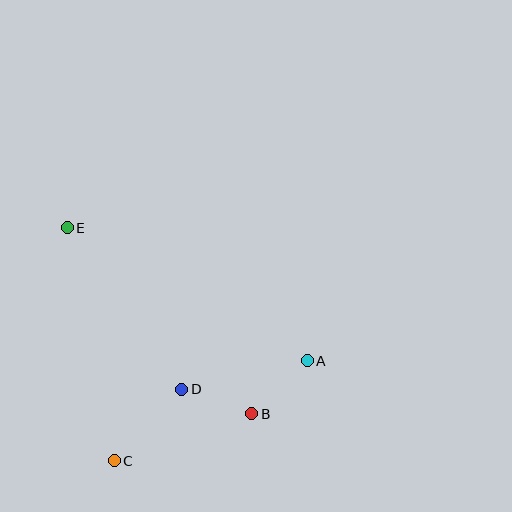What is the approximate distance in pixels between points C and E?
The distance between C and E is approximately 238 pixels.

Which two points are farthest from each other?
Points A and E are farthest from each other.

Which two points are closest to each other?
Points B and D are closest to each other.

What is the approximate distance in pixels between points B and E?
The distance between B and E is approximately 262 pixels.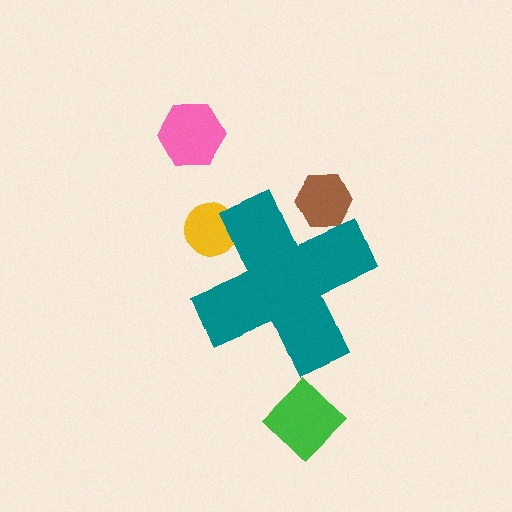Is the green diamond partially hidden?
No, the green diamond is fully visible.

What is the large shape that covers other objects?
A teal cross.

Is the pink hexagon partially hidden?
No, the pink hexagon is fully visible.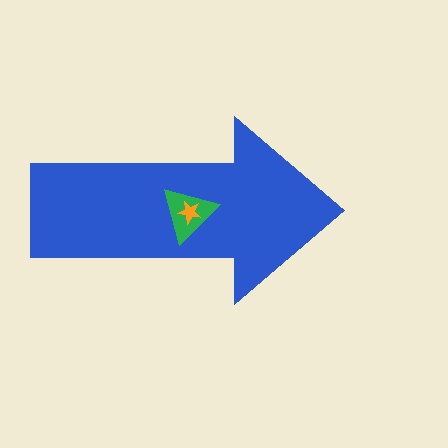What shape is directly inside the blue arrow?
The green triangle.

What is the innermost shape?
The orange star.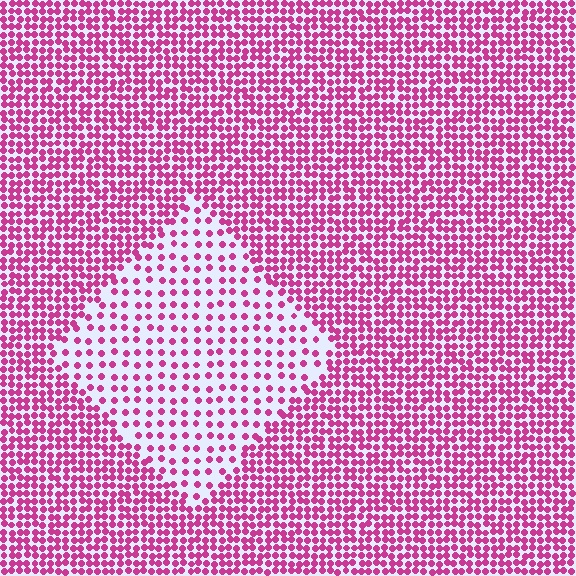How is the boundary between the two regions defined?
The boundary is defined by a change in element density (approximately 2.4x ratio). All elements are the same color, size, and shape.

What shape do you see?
I see a diamond.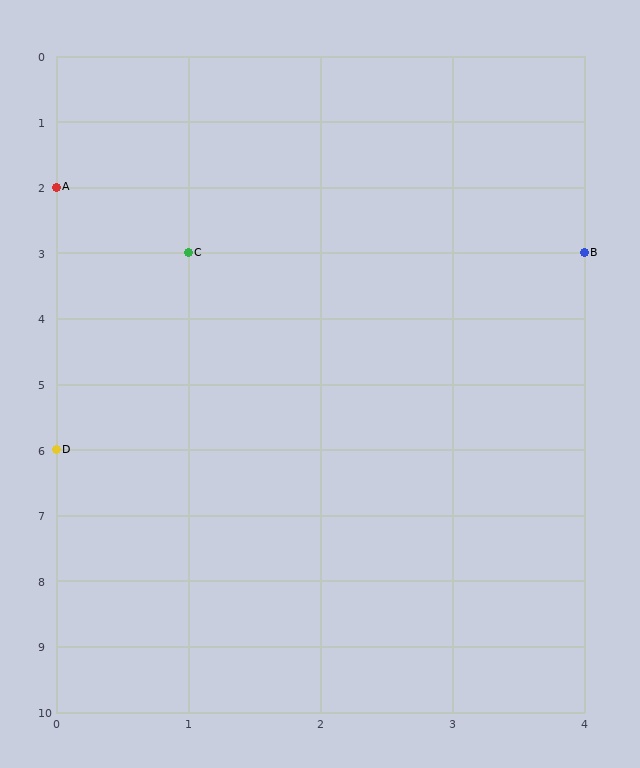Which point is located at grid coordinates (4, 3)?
Point B is at (4, 3).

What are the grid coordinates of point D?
Point D is at grid coordinates (0, 6).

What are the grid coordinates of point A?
Point A is at grid coordinates (0, 2).